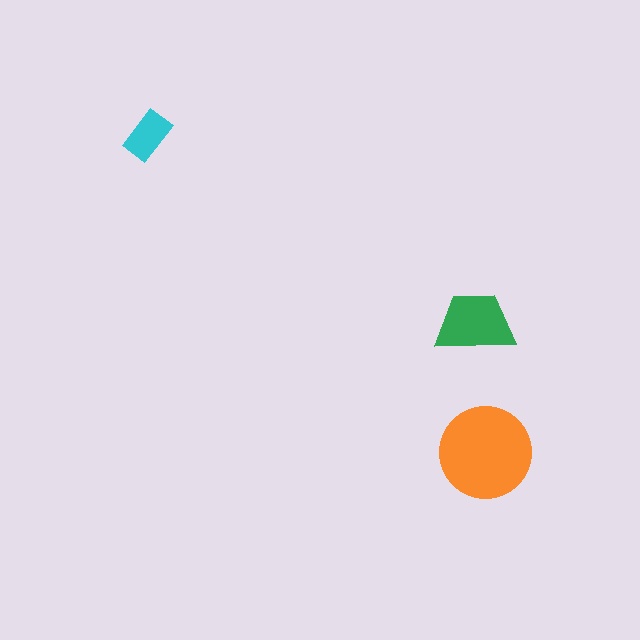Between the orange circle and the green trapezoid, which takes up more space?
The orange circle.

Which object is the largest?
The orange circle.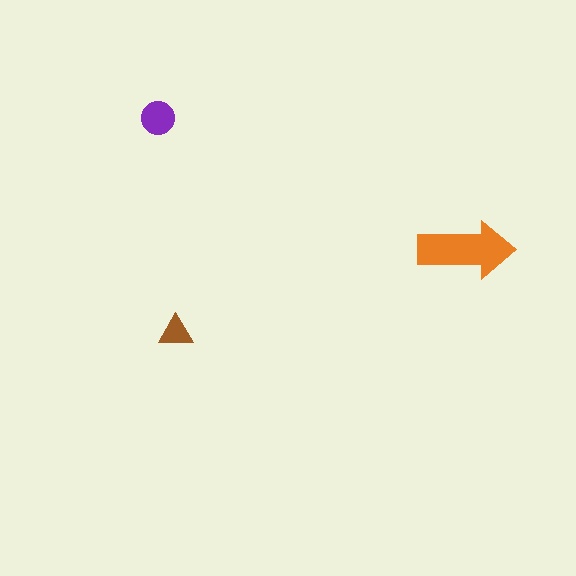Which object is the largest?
The orange arrow.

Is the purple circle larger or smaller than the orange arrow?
Smaller.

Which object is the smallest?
The brown triangle.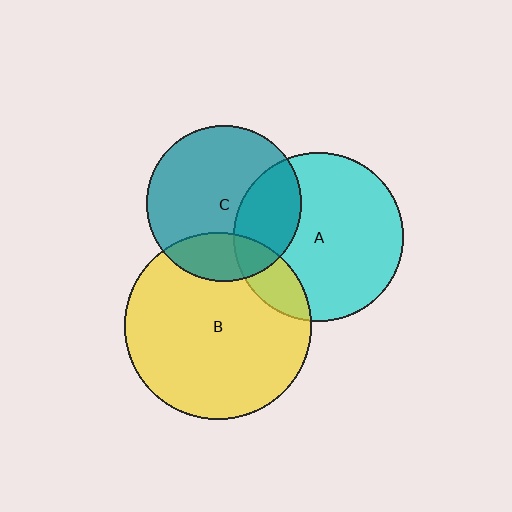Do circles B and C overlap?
Yes.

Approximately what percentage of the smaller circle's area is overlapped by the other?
Approximately 20%.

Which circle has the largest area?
Circle B (yellow).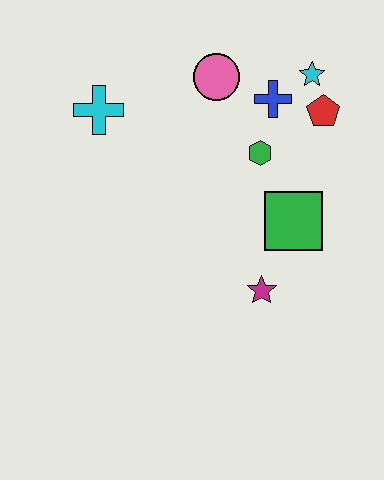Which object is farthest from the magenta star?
The cyan cross is farthest from the magenta star.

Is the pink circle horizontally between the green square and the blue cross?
No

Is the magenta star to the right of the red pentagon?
No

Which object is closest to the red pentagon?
The cyan star is closest to the red pentagon.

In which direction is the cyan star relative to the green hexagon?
The cyan star is above the green hexagon.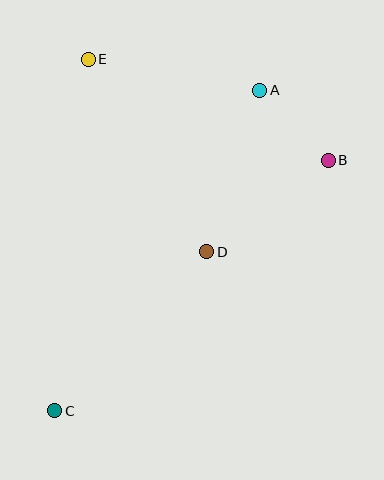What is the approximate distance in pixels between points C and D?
The distance between C and D is approximately 220 pixels.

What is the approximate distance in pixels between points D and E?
The distance between D and E is approximately 226 pixels.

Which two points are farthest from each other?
Points A and C are farthest from each other.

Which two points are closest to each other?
Points A and B are closest to each other.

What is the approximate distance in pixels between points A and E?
The distance between A and E is approximately 174 pixels.